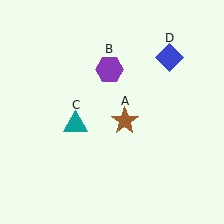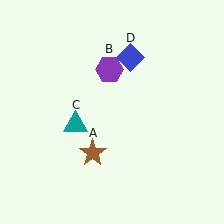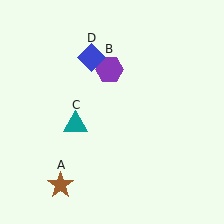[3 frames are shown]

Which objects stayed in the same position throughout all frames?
Purple hexagon (object B) and teal triangle (object C) remained stationary.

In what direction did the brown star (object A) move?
The brown star (object A) moved down and to the left.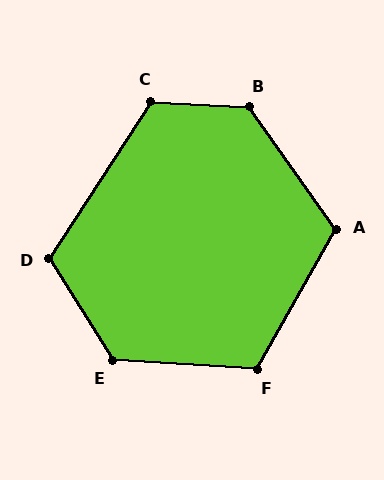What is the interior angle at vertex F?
Approximately 116 degrees (obtuse).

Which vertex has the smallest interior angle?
D, at approximately 115 degrees.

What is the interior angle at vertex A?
Approximately 115 degrees (obtuse).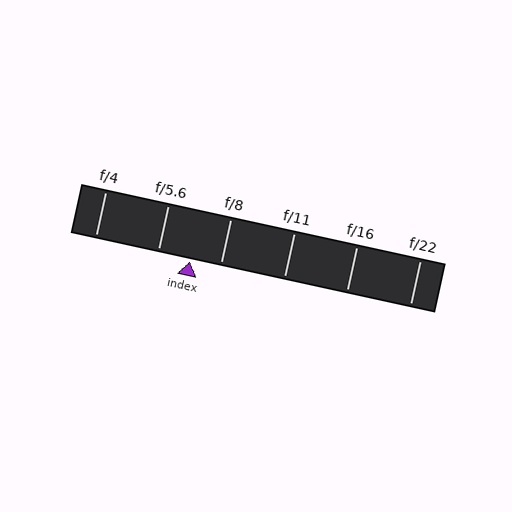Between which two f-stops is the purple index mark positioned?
The index mark is between f/5.6 and f/8.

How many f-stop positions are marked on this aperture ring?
There are 6 f-stop positions marked.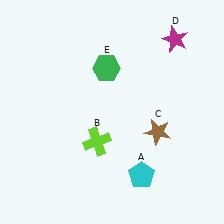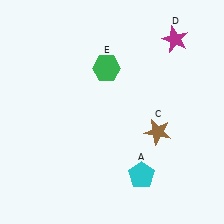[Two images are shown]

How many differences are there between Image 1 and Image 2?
There is 1 difference between the two images.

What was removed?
The lime cross (B) was removed in Image 2.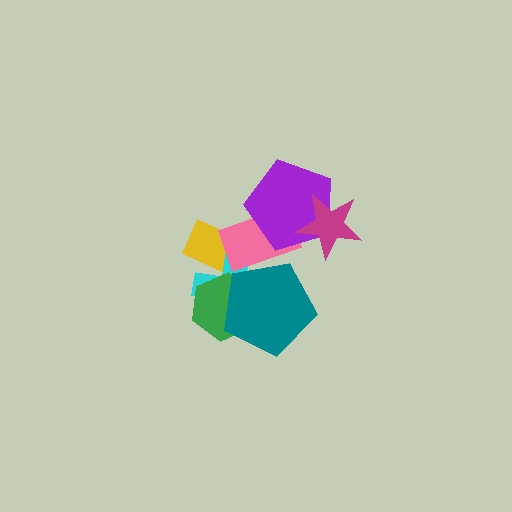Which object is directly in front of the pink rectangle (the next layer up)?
The purple pentagon is directly in front of the pink rectangle.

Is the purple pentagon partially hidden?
Yes, it is partially covered by another shape.